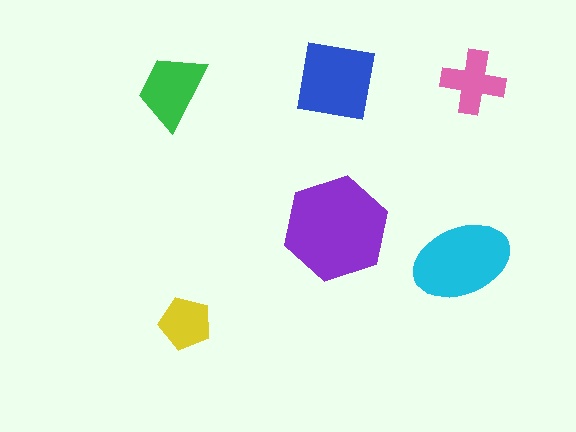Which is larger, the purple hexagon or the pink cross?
The purple hexagon.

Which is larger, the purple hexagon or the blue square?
The purple hexagon.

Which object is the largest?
The purple hexagon.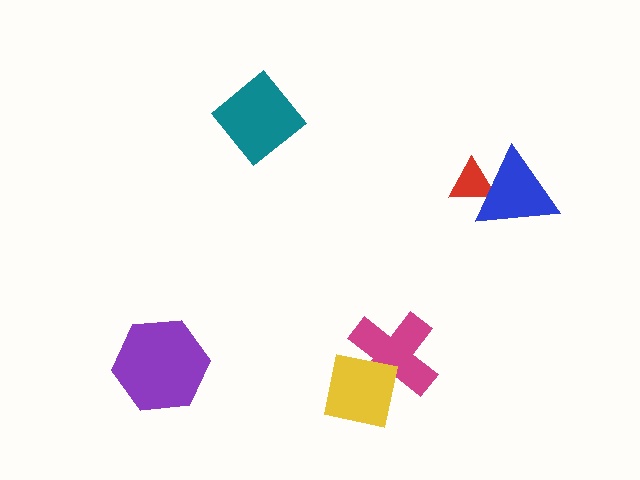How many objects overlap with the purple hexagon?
0 objects overlap with the purple hexagon.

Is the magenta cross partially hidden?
Yes, it is partially covered by another shape.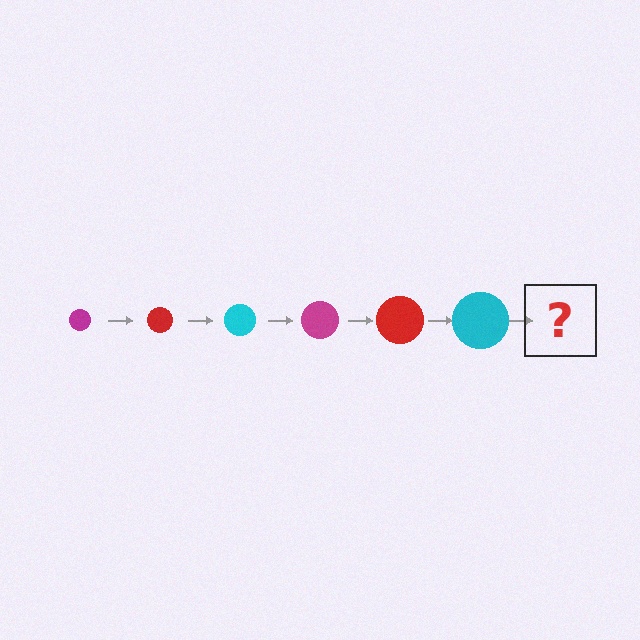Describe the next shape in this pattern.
It should be a magenta circle, larger than the previous one.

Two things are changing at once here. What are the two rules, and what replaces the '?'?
The two rules are that the circle grows larger each step and the color cycles through magenta, red, and cyan. The '?' should be a magenta circle, larger than the previous one.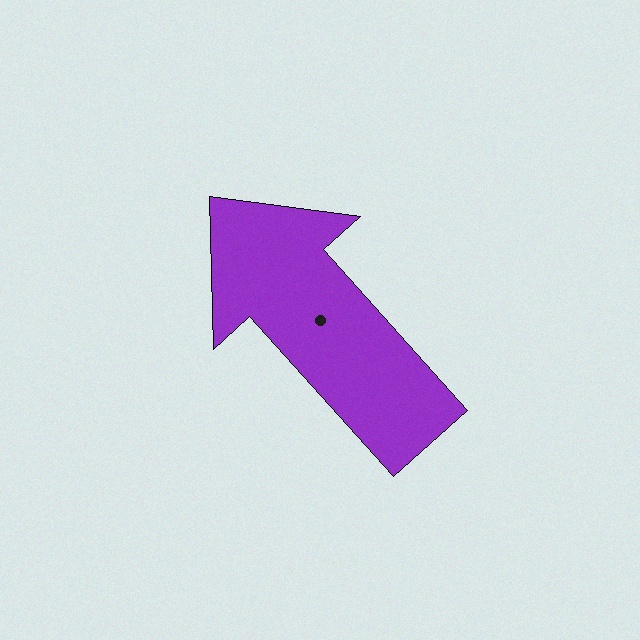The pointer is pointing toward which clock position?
Roughly 11 o'clock.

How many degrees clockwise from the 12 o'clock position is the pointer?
Approximately 318 degrees.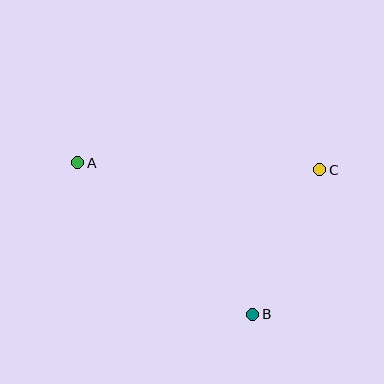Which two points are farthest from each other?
Points A and C are farthest from each other.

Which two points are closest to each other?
Points B and C are closest to each other.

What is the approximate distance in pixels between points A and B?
The distance between A and B is approximately 231 pixels.